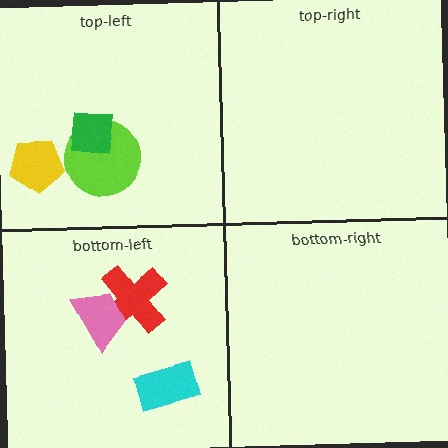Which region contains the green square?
The top-left region.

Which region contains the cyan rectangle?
The bottom-left region.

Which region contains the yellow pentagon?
The top-left region.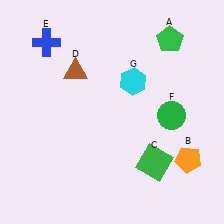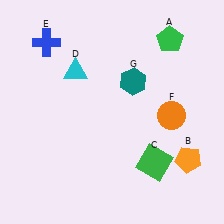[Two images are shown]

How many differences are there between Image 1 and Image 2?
There are 3 differences between the two images.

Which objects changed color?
D changed from brown to cyan. F changed from green to orange. G changed from cyan to teal.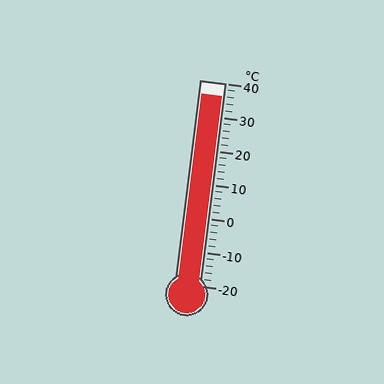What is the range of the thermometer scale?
The thermometer scale ranges from -20°C to 40°C.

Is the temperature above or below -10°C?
The temperature is above -10°C.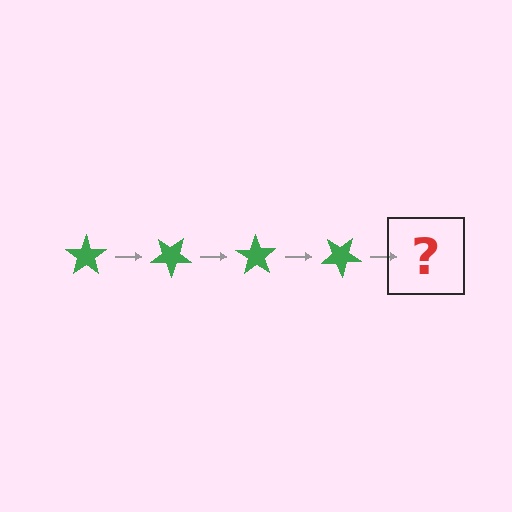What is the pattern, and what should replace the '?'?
The pattern is that the star rotates 35 degrees each step. The '?' should be a green star rotated 140 degrees.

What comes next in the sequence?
The next element should be a green star rotated 140 degrees.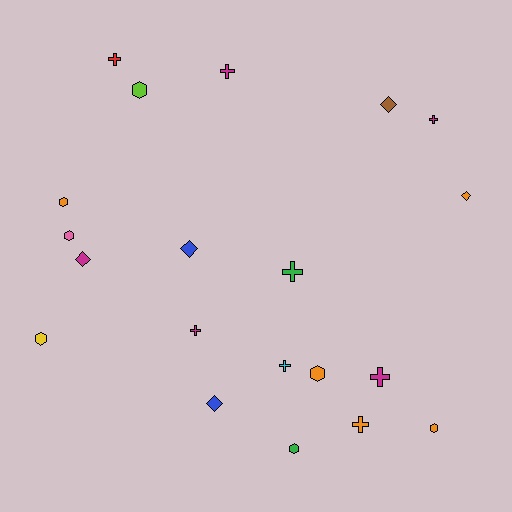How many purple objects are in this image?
There are no purple objects.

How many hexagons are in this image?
There are 7 hexagons.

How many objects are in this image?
There are 20 objects.